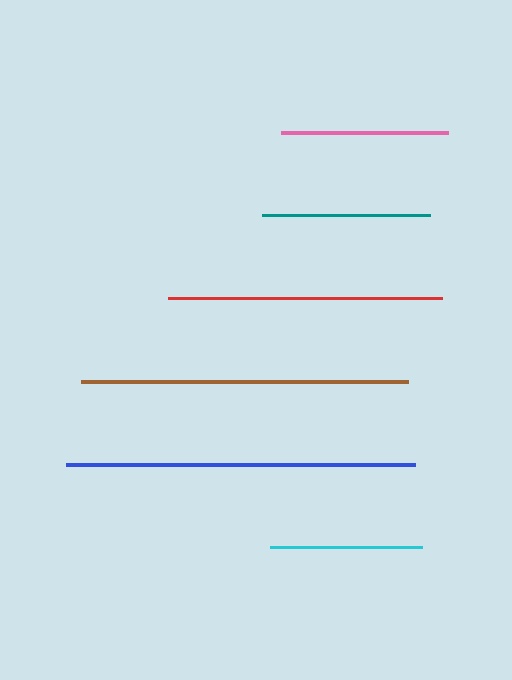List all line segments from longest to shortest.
From longest to shortest: blue, brown, red, teal, pink, cyan.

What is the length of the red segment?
The red segment is approximately 274 pixels long.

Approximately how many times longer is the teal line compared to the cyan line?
The teal line is approximately 1.1 times the length of the cyan line.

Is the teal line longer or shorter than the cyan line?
The teal line is longer than the cyan line.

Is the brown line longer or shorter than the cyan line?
The brown line is longer than the cyan line.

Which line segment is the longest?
The blue line is the longest at approximately 349 pixels.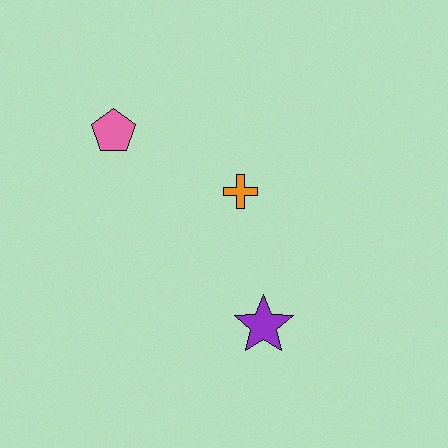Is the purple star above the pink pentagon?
No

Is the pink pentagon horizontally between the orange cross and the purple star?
No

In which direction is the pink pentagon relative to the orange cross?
The pink pentagon is to the left of the orange cross.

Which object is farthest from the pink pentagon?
The purple star is farthest from the pink pentagon.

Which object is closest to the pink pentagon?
The orange cross is closest to the pink pentagon.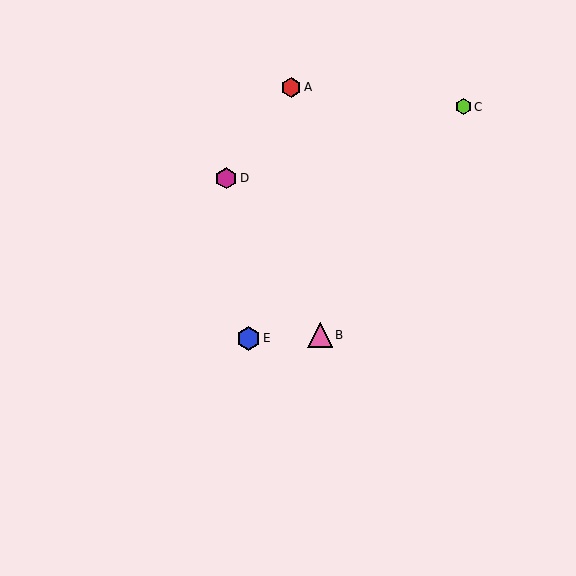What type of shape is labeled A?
Shape A is a red hexagon.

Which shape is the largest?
The pink triangle (labeled B) is the largest.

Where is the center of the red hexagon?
The center of the red hexagon is at (291, 87).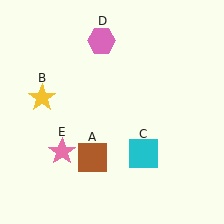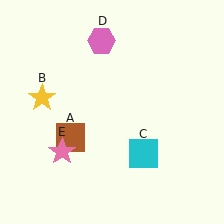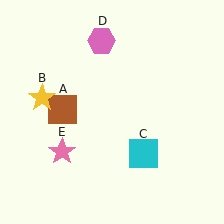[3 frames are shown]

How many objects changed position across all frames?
1 object changed position: brown square (object A).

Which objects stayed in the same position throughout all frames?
Yellow star (object B) and cyan square (object C) and pink hexagon (object D) and pink star (object E) remained stationary.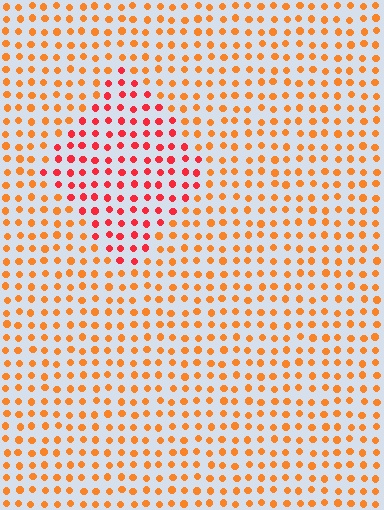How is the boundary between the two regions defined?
The boundary is defined purely by a slight shift in hue (about 33 degrees). Spacing, size, and orientation are identical on both sides.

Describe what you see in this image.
The image is filled with small orange elements in a uniform arrangement. A diamond-shaped region is visible where the elements are tinted to a slightly different hue, forming a subtle color boundary.